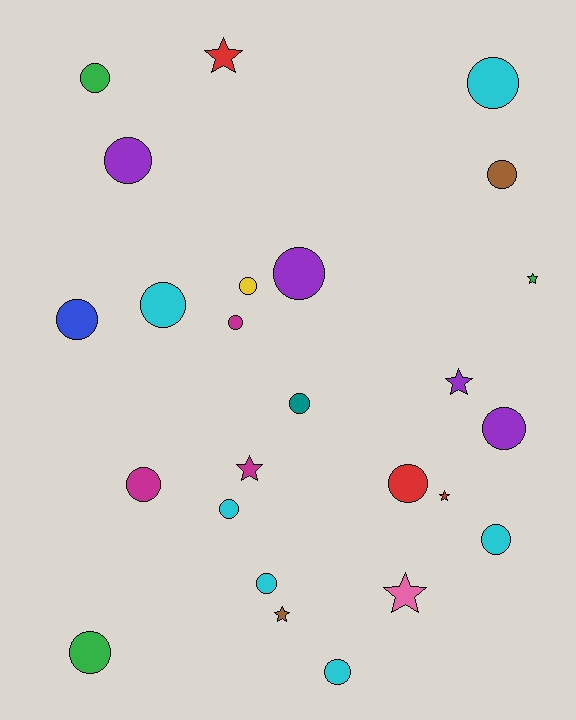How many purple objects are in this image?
There are 4 purple objects.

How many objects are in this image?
There are 25 objects.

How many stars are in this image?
There are 7 stars.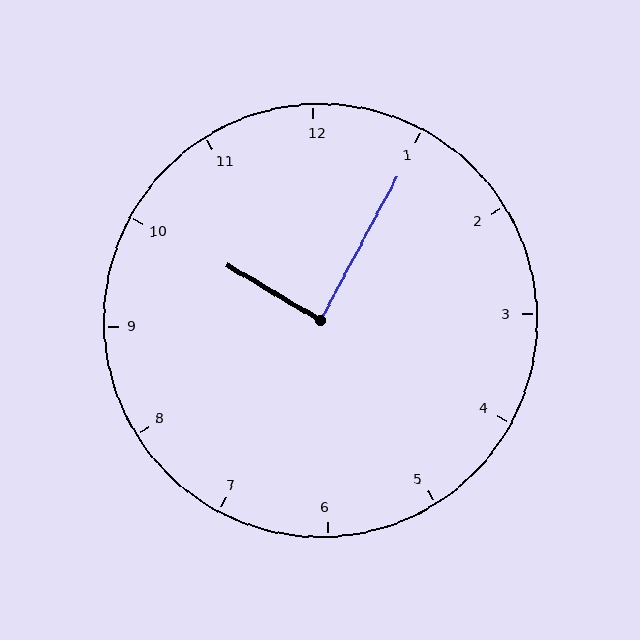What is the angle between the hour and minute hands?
Approximately 88 degrees.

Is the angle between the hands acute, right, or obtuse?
It is right.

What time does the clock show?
10:05.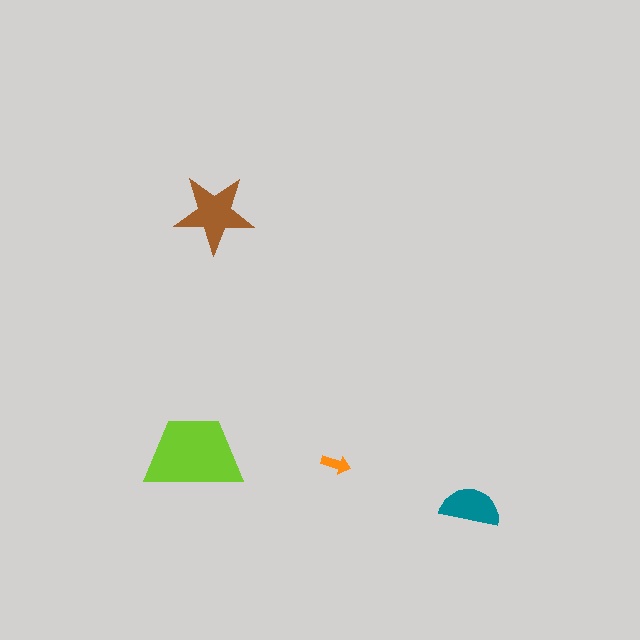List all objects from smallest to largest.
The orange arrow, the teal semicircle, the brown star, the lime trapezoid.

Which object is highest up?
The brown star is topmost.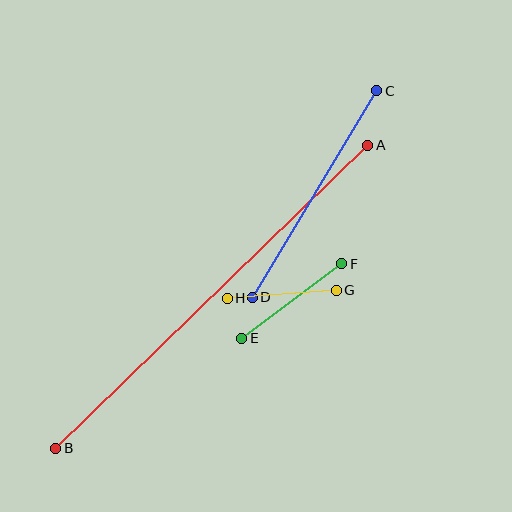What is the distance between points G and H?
The distance is approximately 109 pixels.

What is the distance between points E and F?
The distance is approximately 125 pixels.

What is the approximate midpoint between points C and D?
The midpoint is at approximately (314, 194) pixels.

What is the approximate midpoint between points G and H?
The midpoint is at approximately (282, 294) pixels.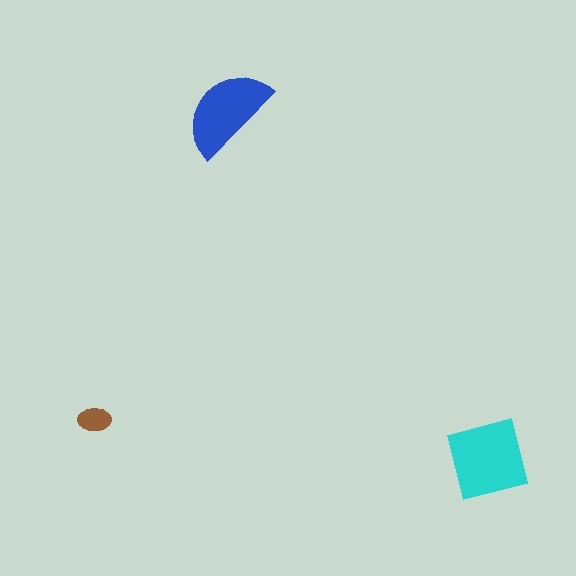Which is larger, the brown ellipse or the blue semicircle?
The blue semicircle.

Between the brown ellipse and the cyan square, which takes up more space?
The cyan square.